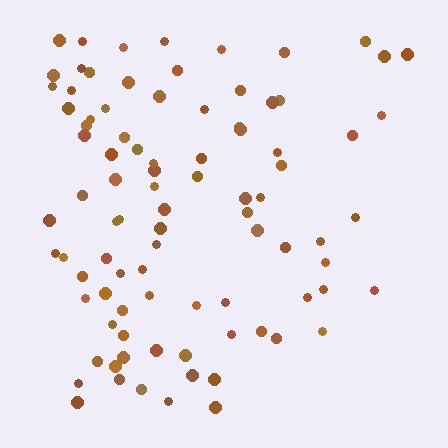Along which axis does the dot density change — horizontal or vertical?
Horizontal.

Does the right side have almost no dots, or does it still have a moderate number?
Still a moderate number, just noticeably fewer than the left.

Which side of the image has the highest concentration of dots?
The left.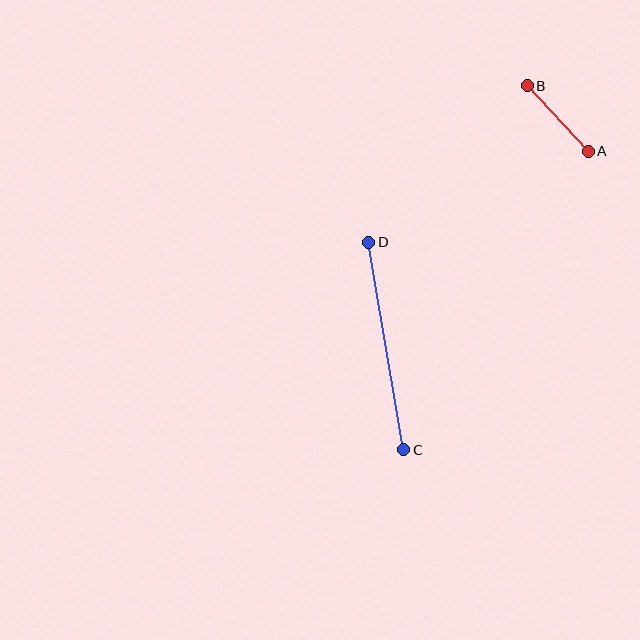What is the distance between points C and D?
The distance is approximately 210 pixels.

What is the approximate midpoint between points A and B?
The midpoint is at approximately (558, 118) pixels.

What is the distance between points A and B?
The distance is approximately 90 pixels.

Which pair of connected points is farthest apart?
Points C and D are farthest apart.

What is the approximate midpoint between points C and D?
The midpoint is at approximately (386, 346) pixels.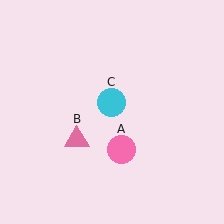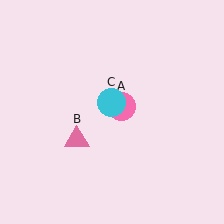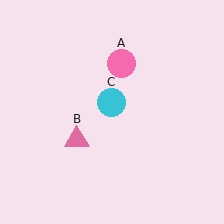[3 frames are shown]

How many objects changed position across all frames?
1 object changed position: pink circle (object A).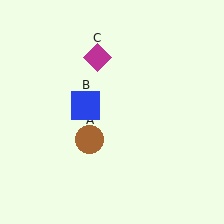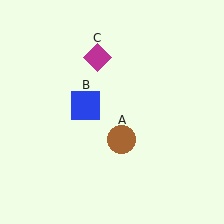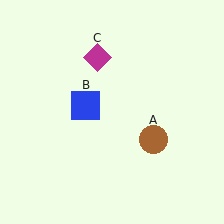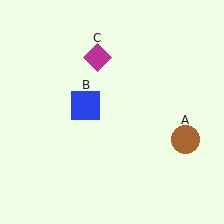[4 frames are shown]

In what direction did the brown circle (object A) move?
The brown circle (object A) moved right.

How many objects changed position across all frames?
1 object changed position: brown circle (object A).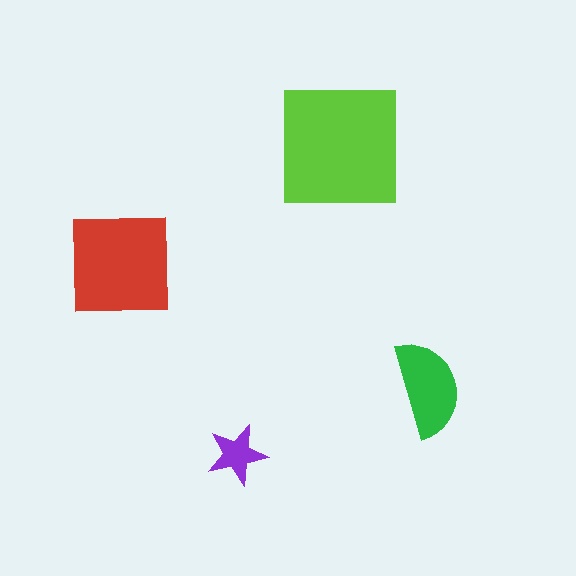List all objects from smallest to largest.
The purple star, the green semicircle, the red square, the lime square.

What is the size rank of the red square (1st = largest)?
2nd.